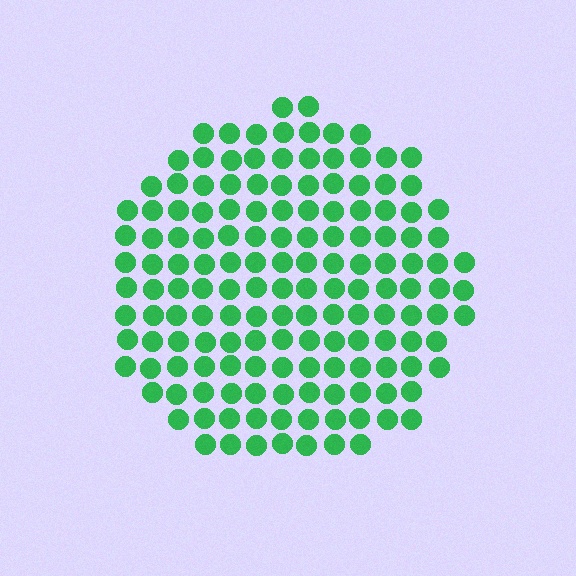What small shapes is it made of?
It is made of small circles.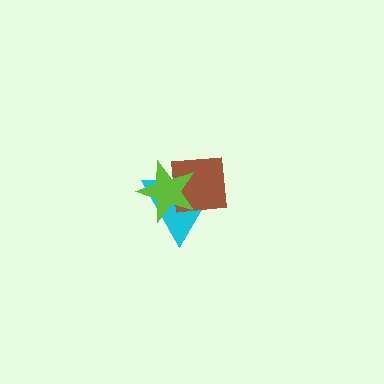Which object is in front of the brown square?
The lime star is in front of the brown square.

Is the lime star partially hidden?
No, no other shape covers it.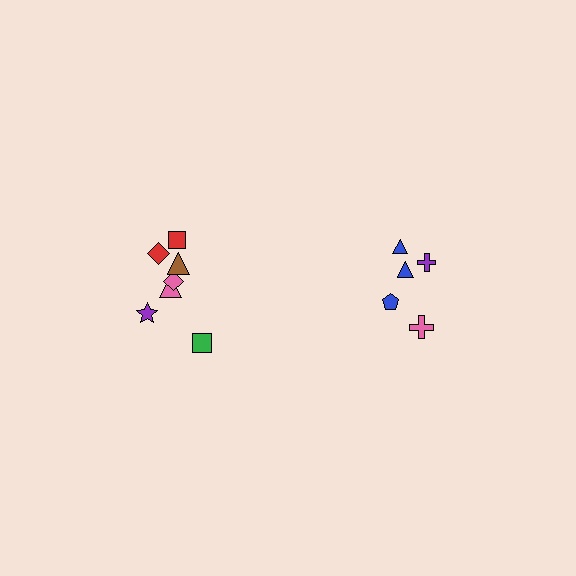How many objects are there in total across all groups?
There are 12 objects.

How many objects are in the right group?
There are 5 objects.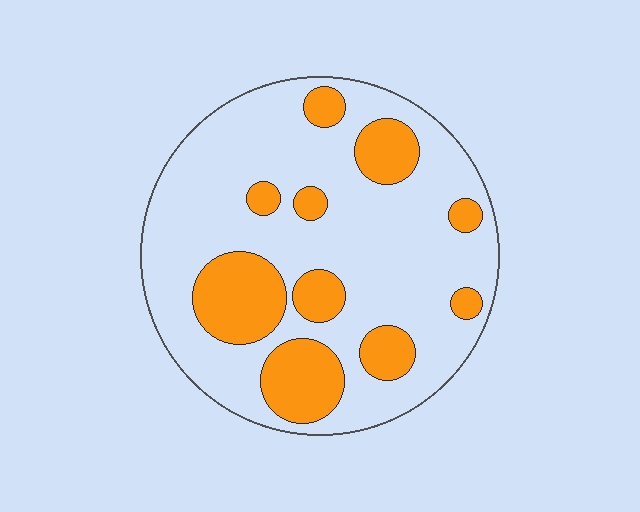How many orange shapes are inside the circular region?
10.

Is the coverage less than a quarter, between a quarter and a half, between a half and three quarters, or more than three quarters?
Between a quarter and a half.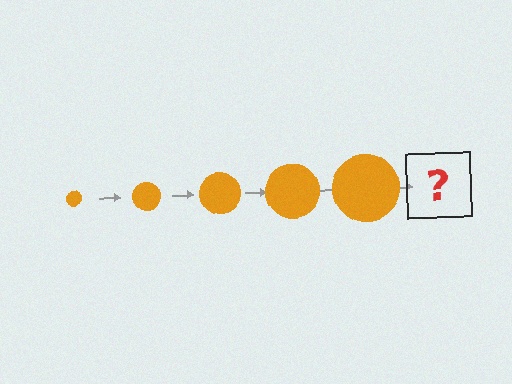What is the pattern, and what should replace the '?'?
The pattern is that the circle gets progressively larger each step. The '?' should be an orange circle, larger than the previous one.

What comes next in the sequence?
The next element should be an orange circle, larger than the previous one.